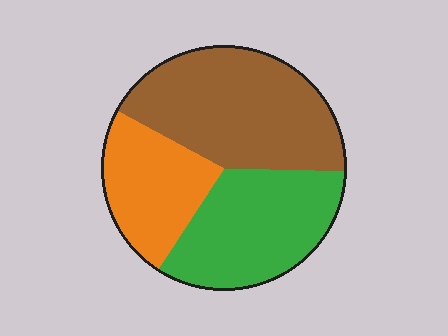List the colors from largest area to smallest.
From largest to smallest: brown, green, orange.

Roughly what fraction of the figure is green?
Green covers about 35% of the figure.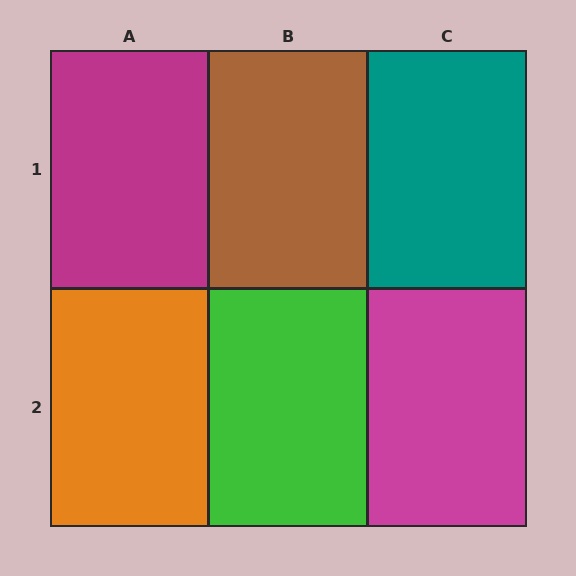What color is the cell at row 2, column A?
Orange.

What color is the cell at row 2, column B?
Green.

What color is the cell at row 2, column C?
Magenta.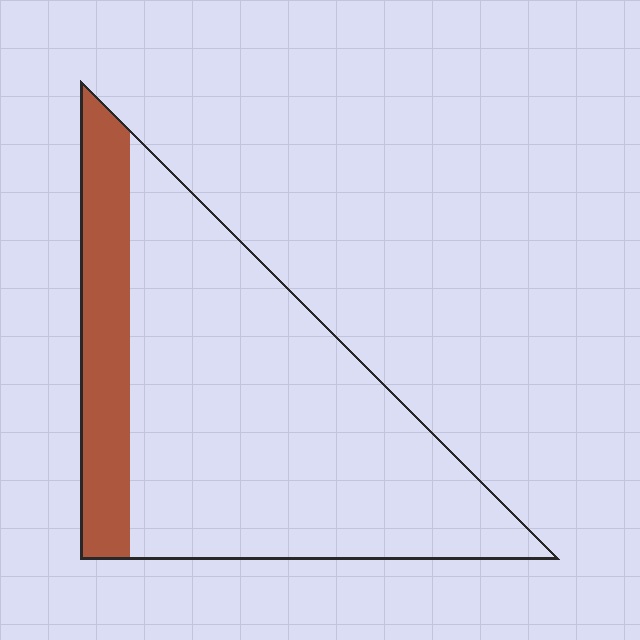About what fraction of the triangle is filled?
About one fifth (1/5).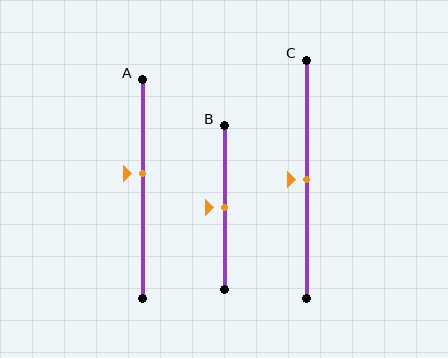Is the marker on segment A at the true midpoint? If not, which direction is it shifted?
No, the marker on segment A is shifted upward by about 7% of the segment length.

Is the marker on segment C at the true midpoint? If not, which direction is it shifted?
Yes, the marker on segment C is at the true midpoint.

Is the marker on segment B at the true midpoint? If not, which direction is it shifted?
Yes, the marker on segment B is at the true midpoint.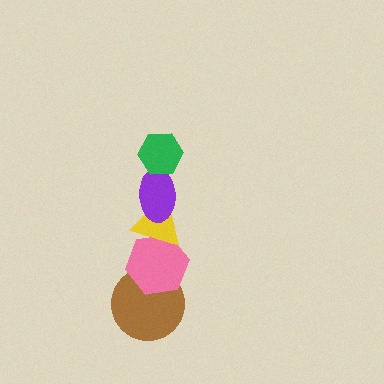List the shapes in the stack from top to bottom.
From top to bottom: the green hexagon, the purple ellipse, the yellow triangle, the pink hexagon, the brown circle.